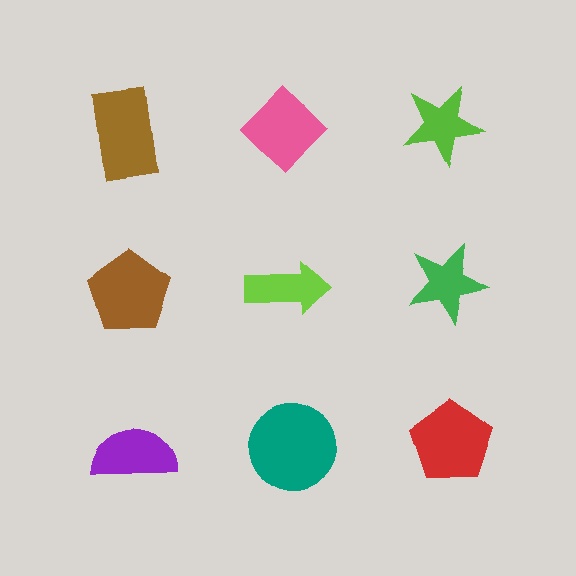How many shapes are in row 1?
3 shapes.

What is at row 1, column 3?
A lime star.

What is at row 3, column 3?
A red pentagon.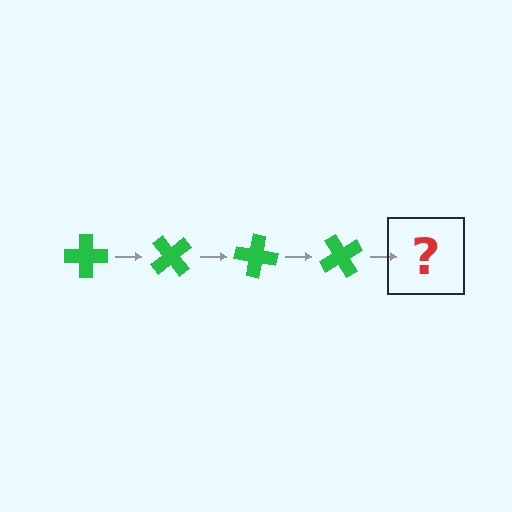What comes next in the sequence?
The next element should be a green cross rotated 200 degrees.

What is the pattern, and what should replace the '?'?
The pattern is that the cross rotates 50 degrees each step. The '?' should be a green cross rotated 200 degrees.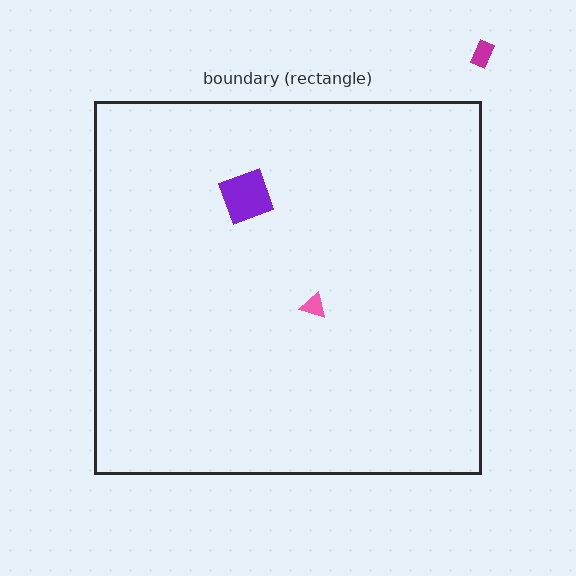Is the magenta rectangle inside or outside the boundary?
Outside.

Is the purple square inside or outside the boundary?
Inside.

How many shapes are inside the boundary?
2 inside, 1 outside.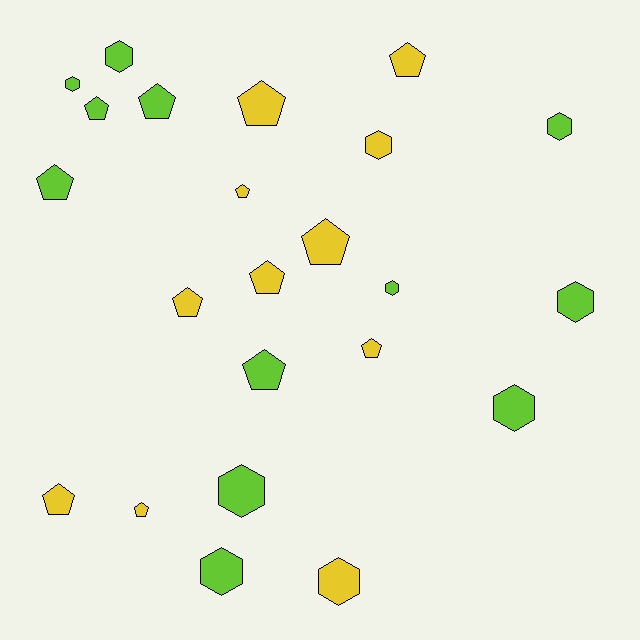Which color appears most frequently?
Lime, with 12 objects.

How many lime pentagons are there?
There are 4 lime pentagons.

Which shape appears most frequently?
Pentagon, with 13 objects.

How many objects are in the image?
There are 23 objects.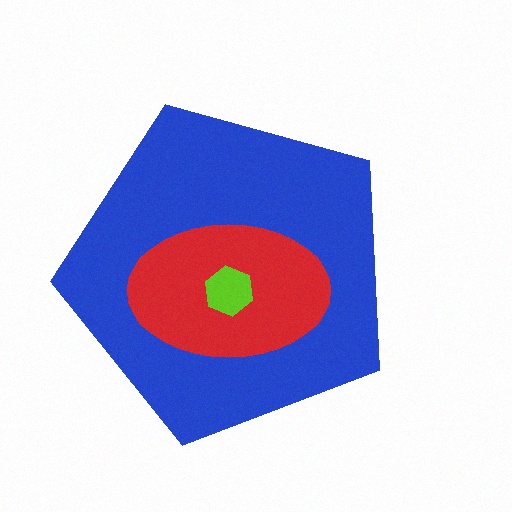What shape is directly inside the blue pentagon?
The red ellipse.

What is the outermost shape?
The blue pentagon.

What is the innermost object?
The lime hexagon.